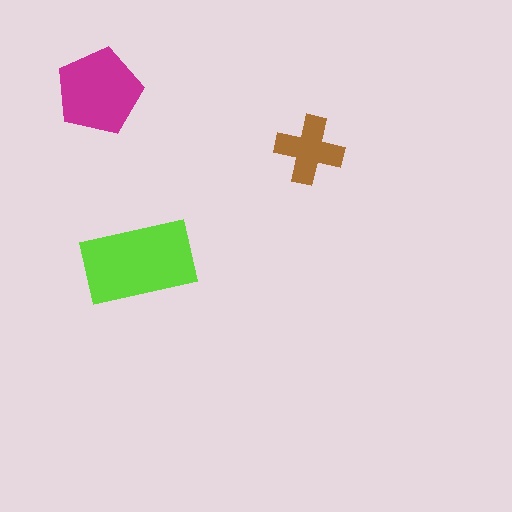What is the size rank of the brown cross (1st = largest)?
3rd.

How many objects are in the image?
There are 3 objects in the image.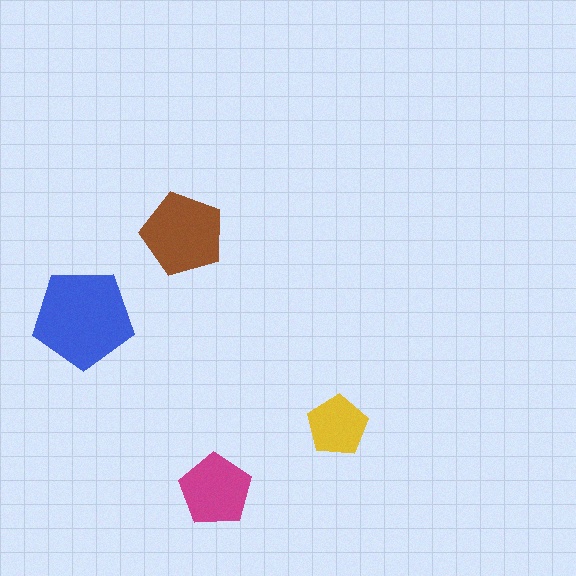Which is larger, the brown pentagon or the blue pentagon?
The blue one.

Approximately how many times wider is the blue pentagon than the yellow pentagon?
About 1.5 times wider.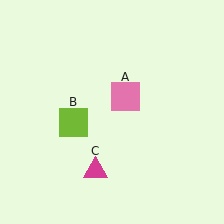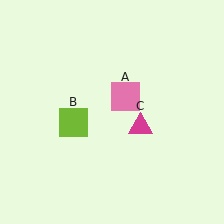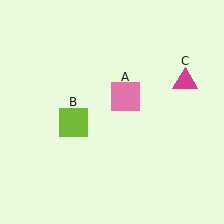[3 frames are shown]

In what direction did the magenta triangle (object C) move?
The magenta triangle (object C) moved up and to the right.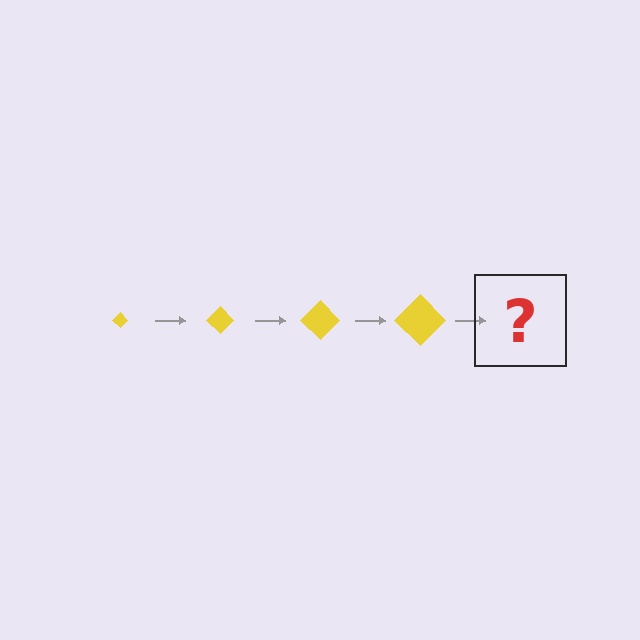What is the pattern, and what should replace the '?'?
The pattern is that the diamond gets progressively larger each step. The '?' should be a yellow diamond, larger than the previous one.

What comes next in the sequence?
The next element should be a yellow diamond, larger than the previous one.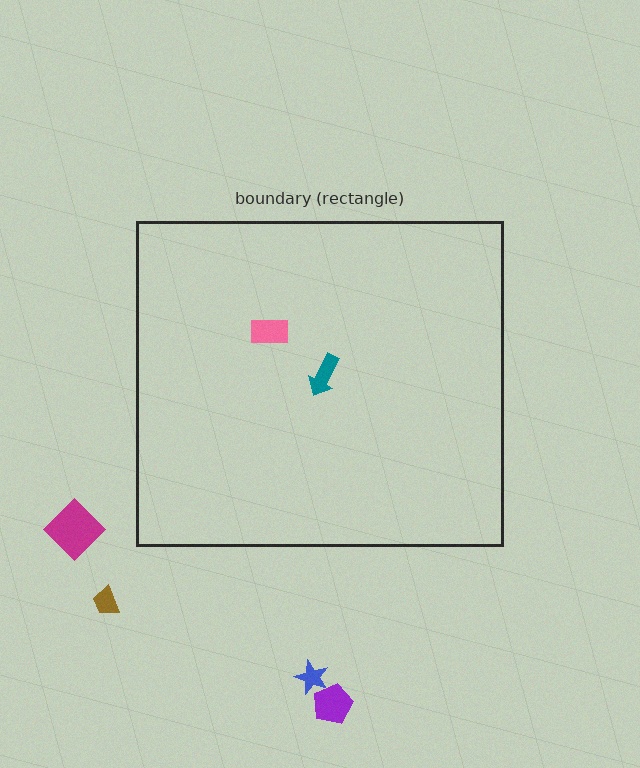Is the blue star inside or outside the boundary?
Outside.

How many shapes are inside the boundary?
2 inside, 4 outside.